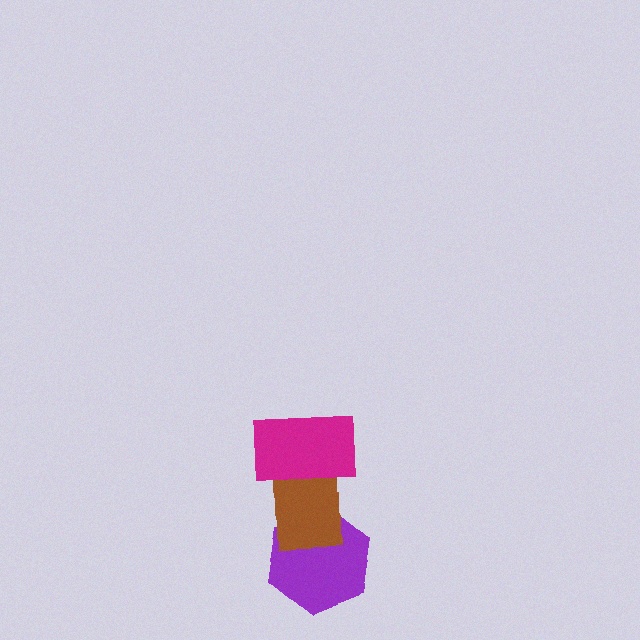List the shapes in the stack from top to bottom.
From top to bottom: the magenta rectangle, the brown rectangle, the purple hexagon.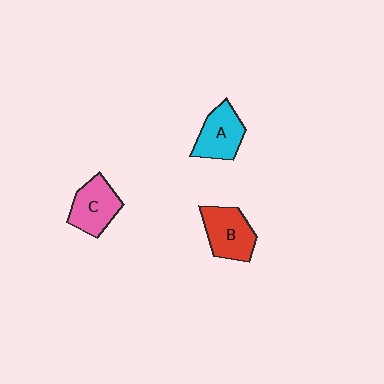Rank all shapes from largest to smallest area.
From largest to smallest: B (red), C (pink), A (cyan).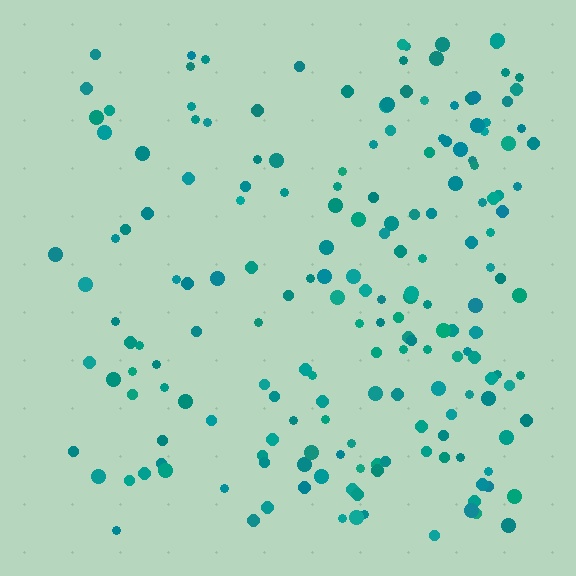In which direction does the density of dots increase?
From left to right, with the right side densest.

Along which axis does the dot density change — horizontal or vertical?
Horizontal.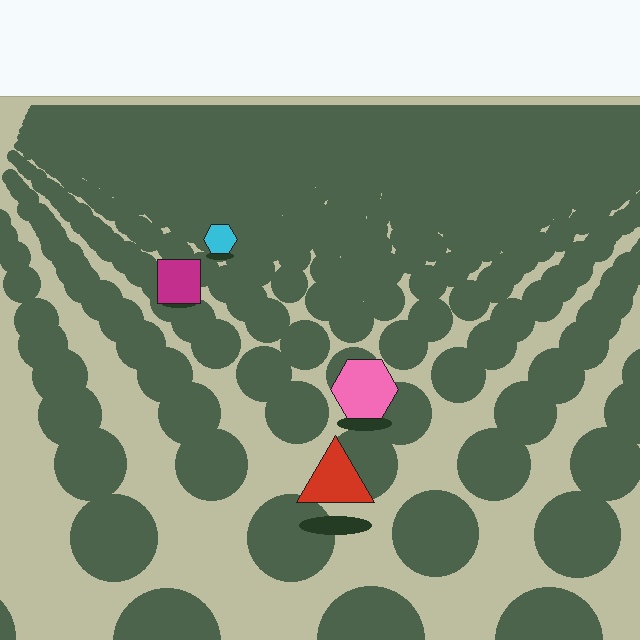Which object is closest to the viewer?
The red triangle is closest. The texture marks near it are larger and more spread out.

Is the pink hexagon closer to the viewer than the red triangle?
No. The red triangle is closer — you can tell from the texture gradient: the ground texture is coarser near it.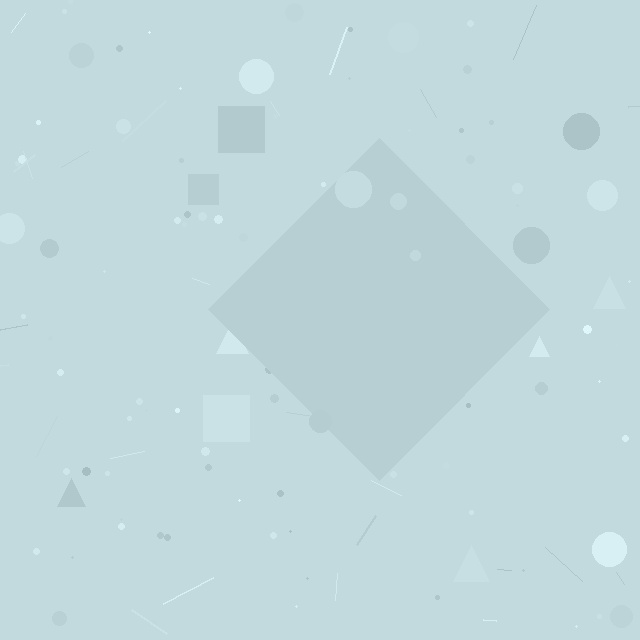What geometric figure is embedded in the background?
A diamond is embedded in the background.